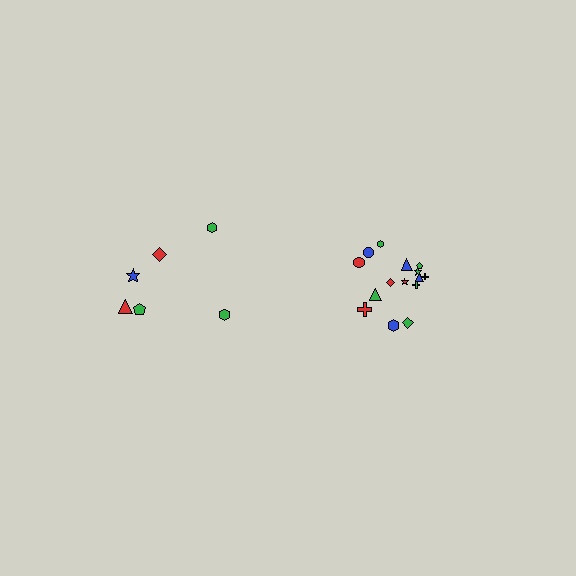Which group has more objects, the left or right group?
The right group.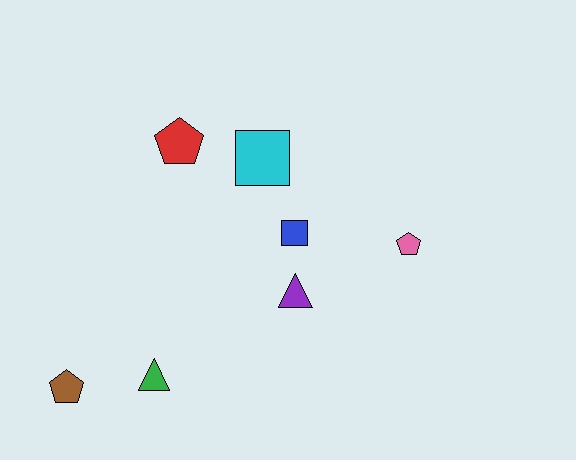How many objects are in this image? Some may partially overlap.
There are 7 objects.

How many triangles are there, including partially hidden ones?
There are 2 triangles.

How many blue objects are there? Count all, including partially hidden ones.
There is 1 blue object.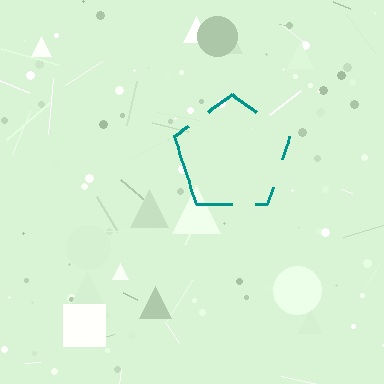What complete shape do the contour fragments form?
The contour fragments form a pentagon.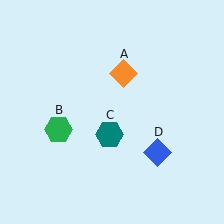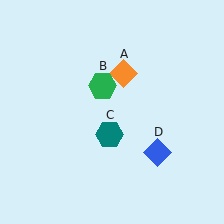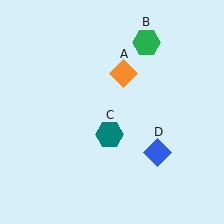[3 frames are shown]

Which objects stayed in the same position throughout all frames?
Orange diamond (object A) and teal hexagon (object C) and blue diamond (object D) remained stationary.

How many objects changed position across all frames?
1 object changed position: green hexagon (object B).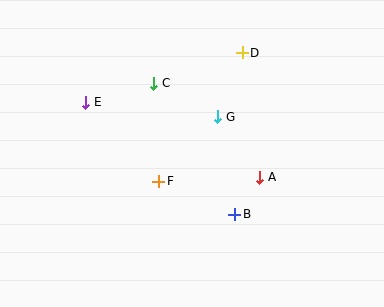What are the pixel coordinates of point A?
Point A is at (260, 177).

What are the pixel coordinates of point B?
Point B is at (235, 214).